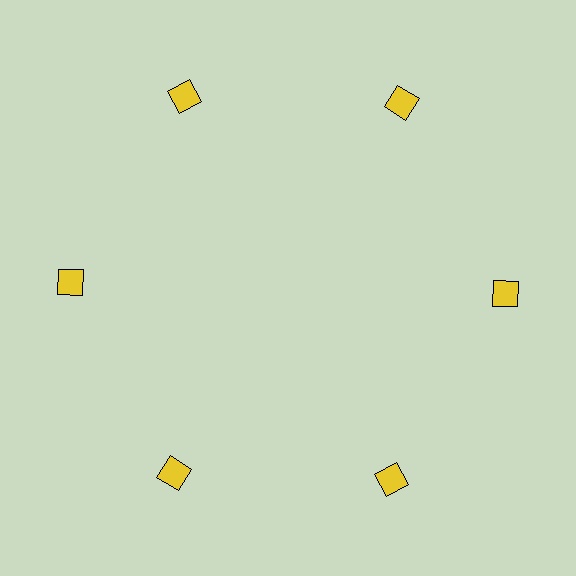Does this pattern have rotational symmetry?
Yes, this pattern has 6-fold rotational symmetry. It looks the same after rotating 60 degrees around the center.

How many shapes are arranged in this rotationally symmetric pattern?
There are 6 shapes, arranged in 6 groups of 1.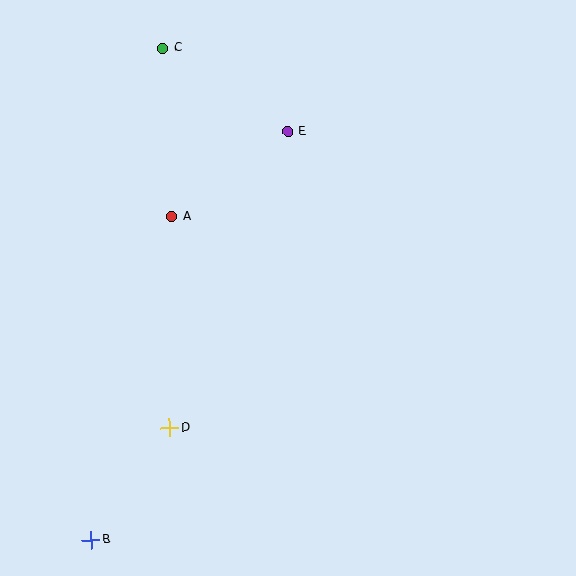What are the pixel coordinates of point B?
Point B is at (91, 540).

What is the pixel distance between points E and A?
The distance between E and A is 144 pixels.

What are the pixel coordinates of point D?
Point D is at (170, 428).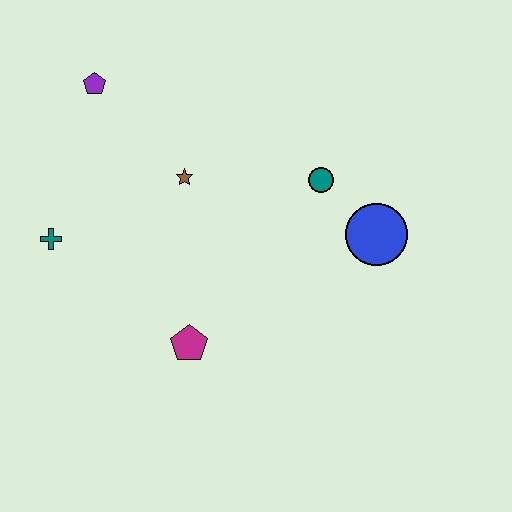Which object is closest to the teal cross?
The brown star is closest to the teal cross.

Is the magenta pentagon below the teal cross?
Yes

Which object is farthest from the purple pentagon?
The blue circle is farthest from the purple pentagon.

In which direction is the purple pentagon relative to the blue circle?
The purple pentagon is to the left of the blue circle.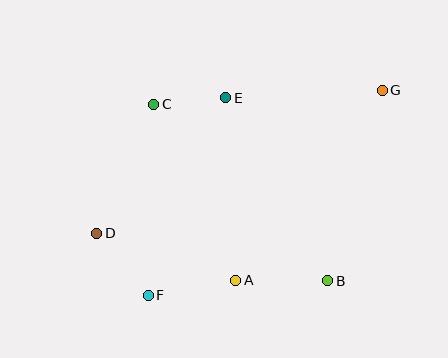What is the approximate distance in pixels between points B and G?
The distance between B and G is approximately 198 pixels.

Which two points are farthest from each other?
Points D and G are farthest from each other.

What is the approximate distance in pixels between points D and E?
The distance between D and E is approximately 187 pixels.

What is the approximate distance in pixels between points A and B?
The distance between A and B is approximately 92 pixels.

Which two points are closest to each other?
Points C and E are closest to each other.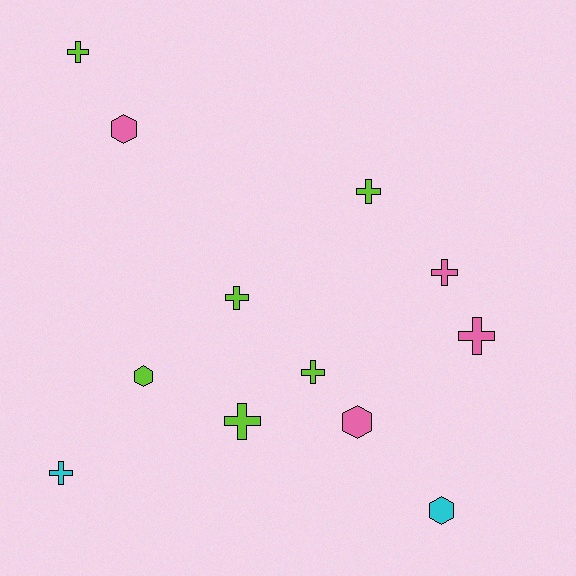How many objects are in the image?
There are 12 objects.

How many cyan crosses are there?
There is 1 cyan cross.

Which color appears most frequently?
Lime, with 6 objects.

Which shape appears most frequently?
Cross, with 8 objects.